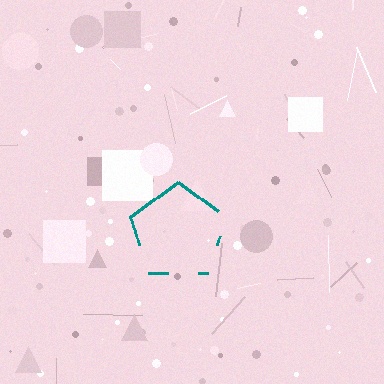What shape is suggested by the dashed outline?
The dashed outline suggests a pentagon.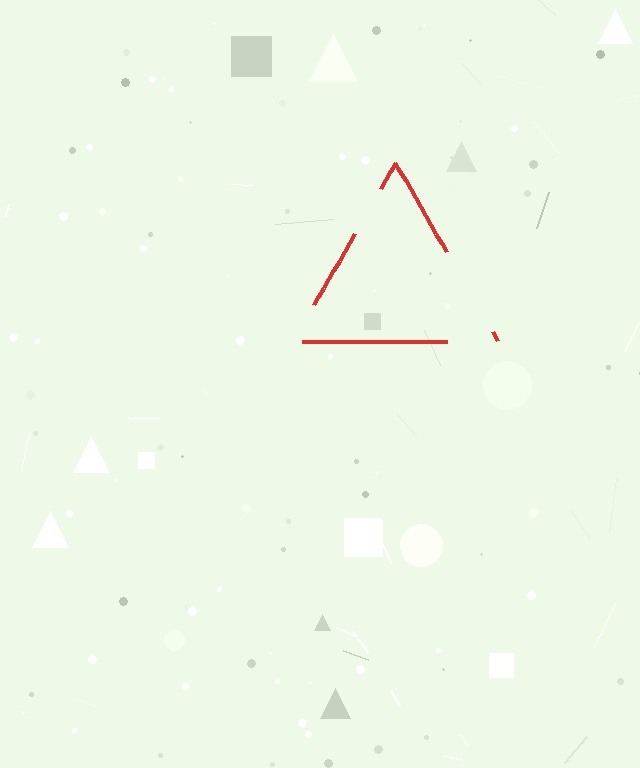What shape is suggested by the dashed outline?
The dashed outline suggests a triangle.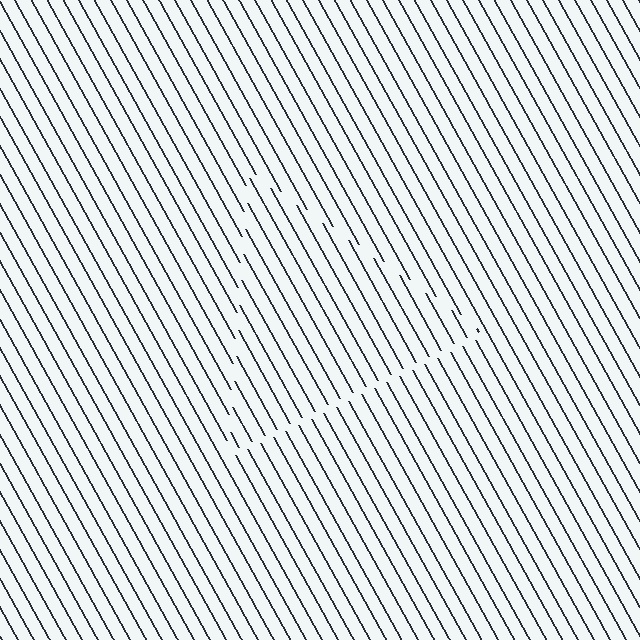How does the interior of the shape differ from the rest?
The interior of the shape contains the same grating, shifted by half a period — the contour is defined by the phase discontinuity where line-ends from the inner and outer gratings abut.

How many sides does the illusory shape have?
3 sides — the line-ends trace a triangle.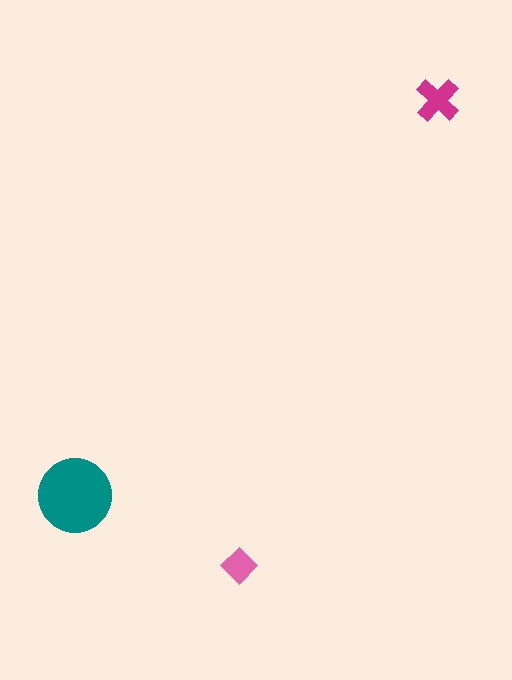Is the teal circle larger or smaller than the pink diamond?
Larger.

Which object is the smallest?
The pink diamond.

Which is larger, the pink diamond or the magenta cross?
The magenta cross.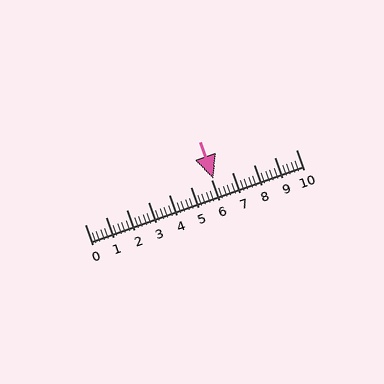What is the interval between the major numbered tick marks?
The major tick marks are spaced 1 units apart.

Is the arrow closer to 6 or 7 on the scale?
The arrow is closer to 6.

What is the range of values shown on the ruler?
The ruler shows values from 0 to 10.